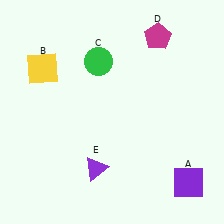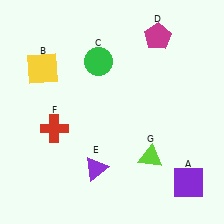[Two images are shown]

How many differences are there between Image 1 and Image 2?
There are 2 differences between the two images.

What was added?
A red cross (F), a lime triangle (G) were added in Image 2.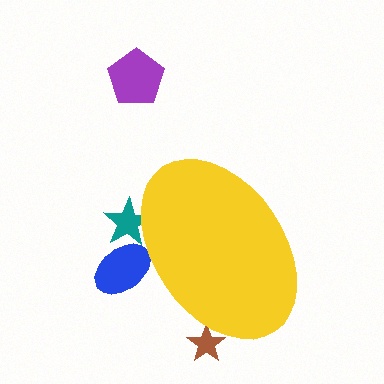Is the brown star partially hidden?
Yes, the brown star is partially hidden behind the yellow ellipse.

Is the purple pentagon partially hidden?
No, the purple pentagon is fully visible.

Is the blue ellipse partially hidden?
Yes, the blue ellipse is partially hidden behind the yellow ellipse.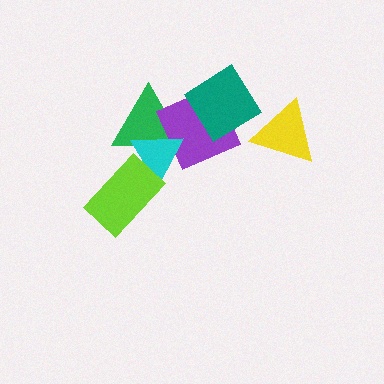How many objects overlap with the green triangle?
2 objects overlap with the green triangle.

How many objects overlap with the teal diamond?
1 object overlaps with the teal diamond.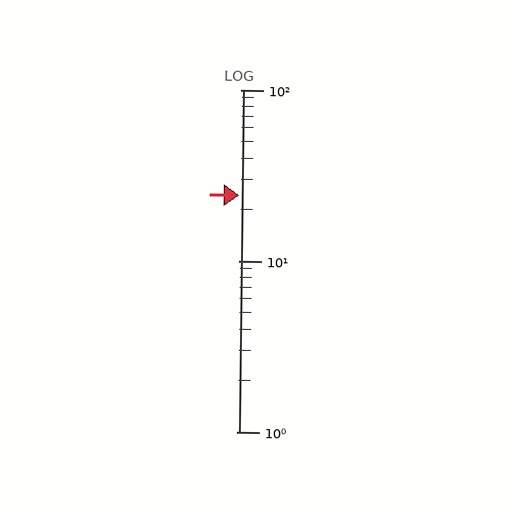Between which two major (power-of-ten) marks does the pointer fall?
The pointer is between 10 and 100.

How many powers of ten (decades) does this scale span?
The scale spans 2 decades, from 1 to 100.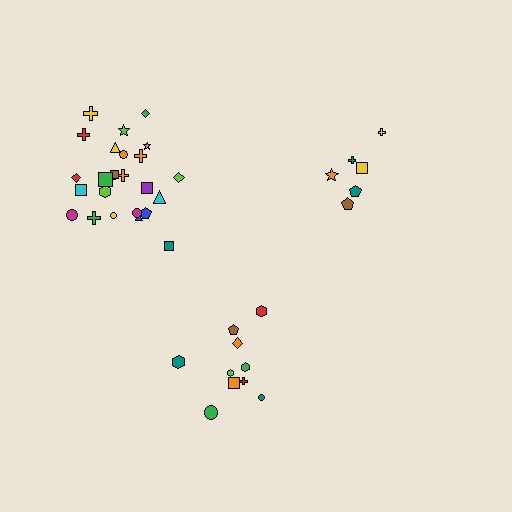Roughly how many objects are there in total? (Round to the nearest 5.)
Roughly 40 objects in total.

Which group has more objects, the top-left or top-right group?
The top-left group.